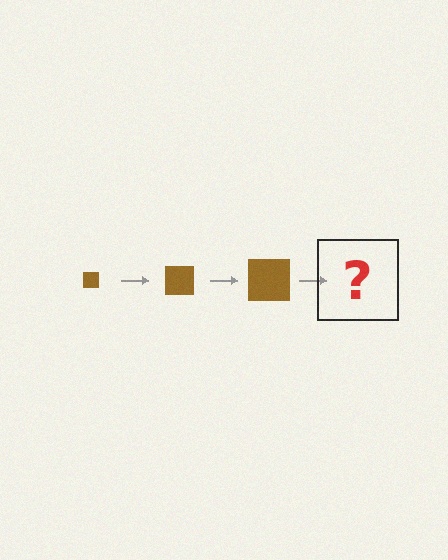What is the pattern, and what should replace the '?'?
The pattern is that the square gets progressively larger each step. The '?' should be a brown square, larger than the previous one.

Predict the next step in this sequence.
The next step is a brown square, larger than the previous one.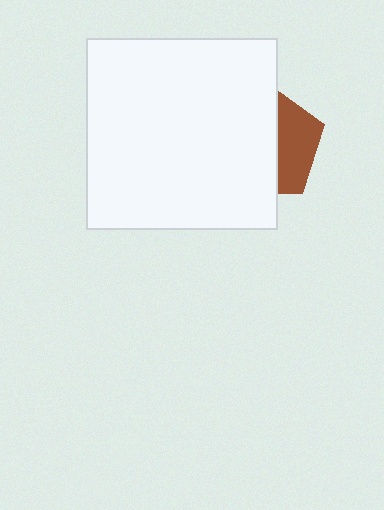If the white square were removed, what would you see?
You would see the complete brown pentagon.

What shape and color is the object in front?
The object in front is a white square.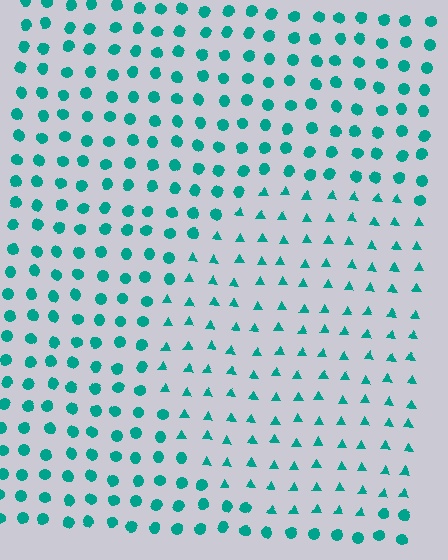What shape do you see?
I see a circle.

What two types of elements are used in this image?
The image uses triangles inside the circle region and circles outside it.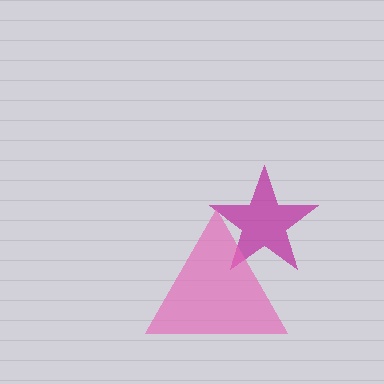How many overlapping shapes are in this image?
There are 2 overlapping shapes in the image.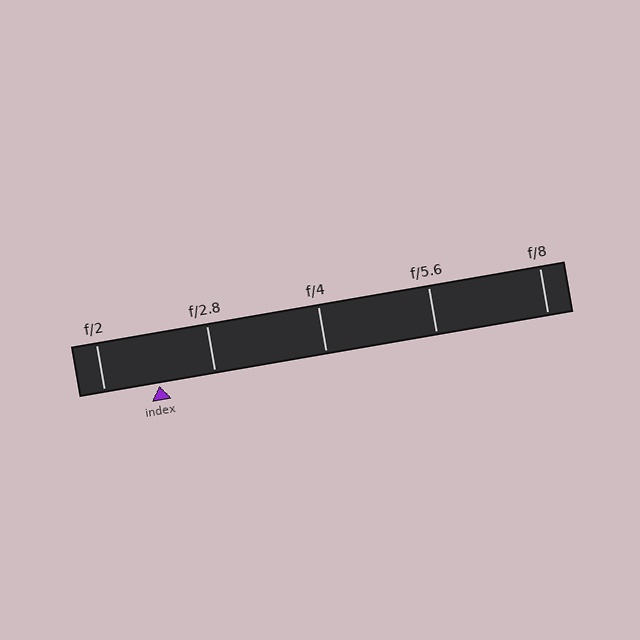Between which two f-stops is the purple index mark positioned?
The index mark is between f/2 and f/2.8.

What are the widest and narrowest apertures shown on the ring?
The widest aperture shown is f/2 and the narrowest is f/8.